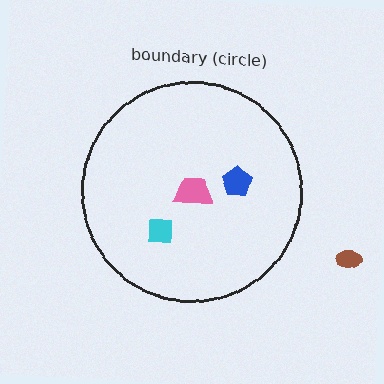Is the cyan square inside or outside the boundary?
Inside.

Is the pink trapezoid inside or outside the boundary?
Inside.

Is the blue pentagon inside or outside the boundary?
Inside.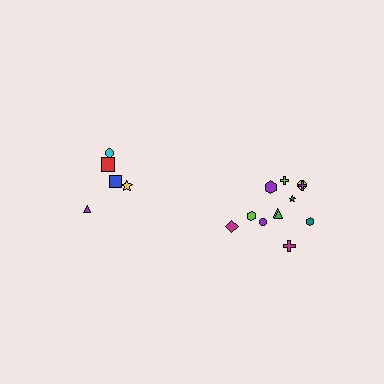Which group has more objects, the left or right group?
The right group.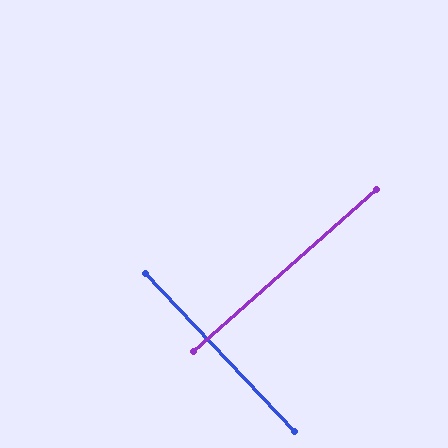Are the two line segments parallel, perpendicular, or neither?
Perpendicular — they meet at approximately 88°.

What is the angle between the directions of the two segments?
Approximately 88 degrees.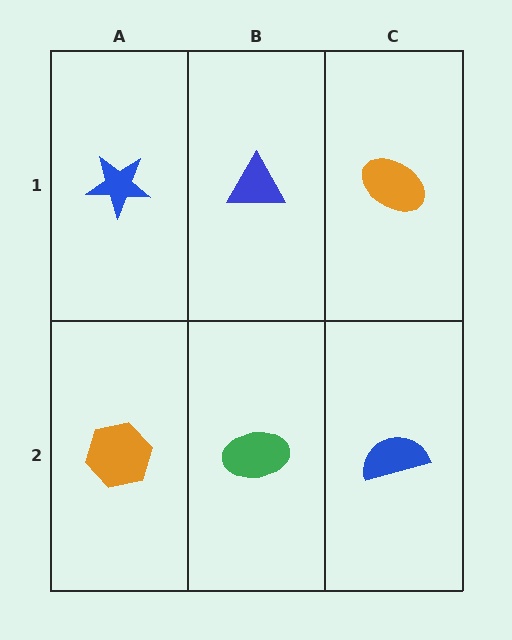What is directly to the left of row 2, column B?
An orange hexagon.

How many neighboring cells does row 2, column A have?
2.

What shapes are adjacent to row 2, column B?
A blue triangle (row 1, column B), an orange hexagon (row 2, column A), a blue semicircle (row 2, column C).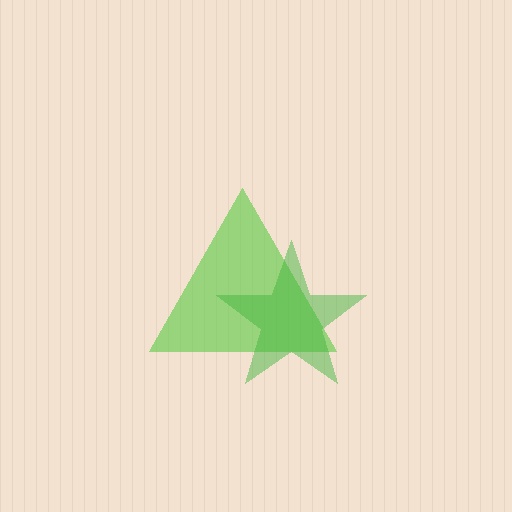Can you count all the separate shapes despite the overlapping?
Yes, there are 2 separate shapes.